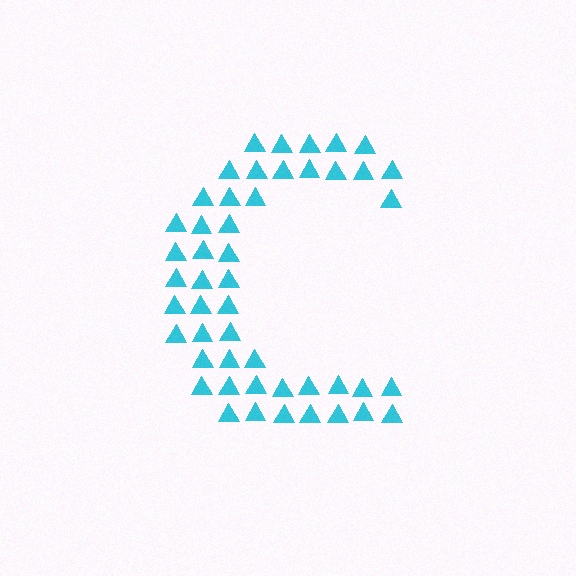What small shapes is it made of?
It is made of small triangles.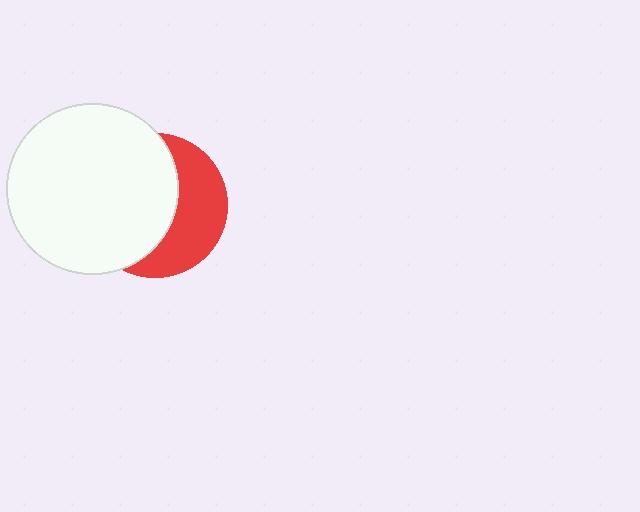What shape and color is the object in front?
The object in front is a white circle.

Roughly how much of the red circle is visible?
A small part of it is visible (roughly 41%).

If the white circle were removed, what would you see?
You would see the complete red circle.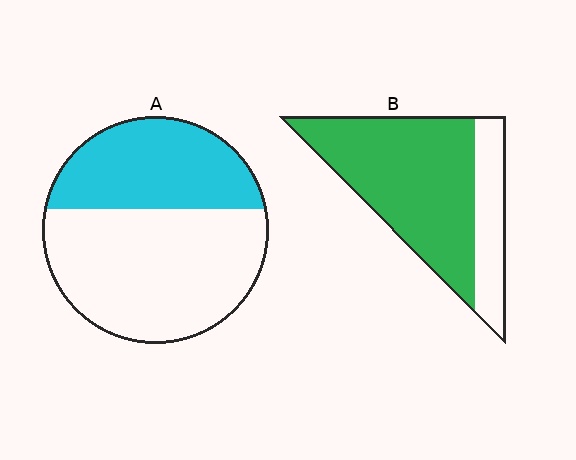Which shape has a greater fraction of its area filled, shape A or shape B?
Shape B.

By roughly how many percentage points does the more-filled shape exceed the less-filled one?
By roughly 35 percentage points (B over A).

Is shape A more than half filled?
No.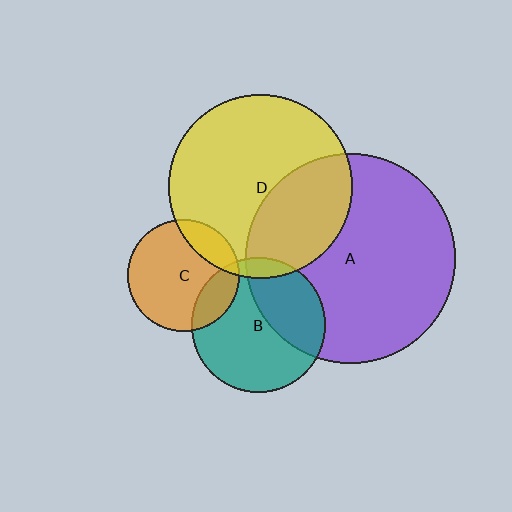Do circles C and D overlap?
Yes.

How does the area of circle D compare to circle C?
Approximately 2.7 times.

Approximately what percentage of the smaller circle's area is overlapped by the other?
Approximately 20%.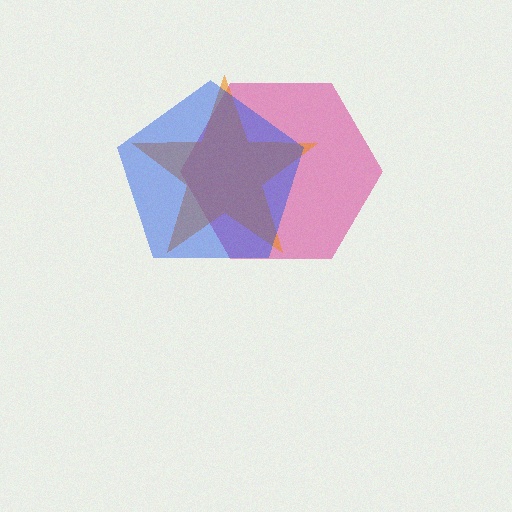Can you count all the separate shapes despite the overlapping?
Yes, there are 3 separate shapes.